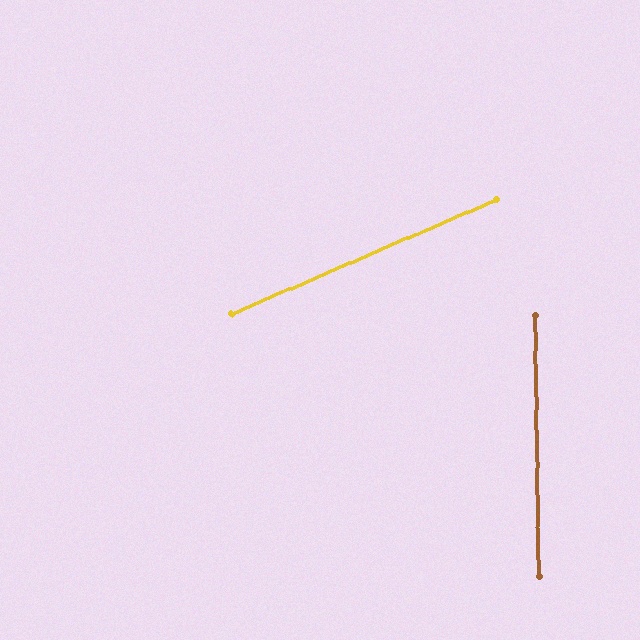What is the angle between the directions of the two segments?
Approximately 67 degrees.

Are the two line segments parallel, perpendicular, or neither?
Neither parallel nor perpendicular — they differ by about 67°.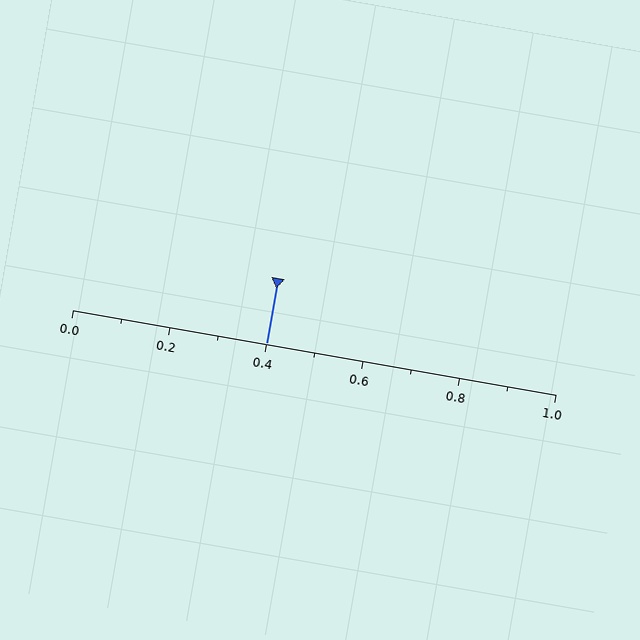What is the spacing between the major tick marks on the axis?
The major ticks are spaced 0.2 apart.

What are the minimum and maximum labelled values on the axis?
The axis runs from 0.0 to 1.0.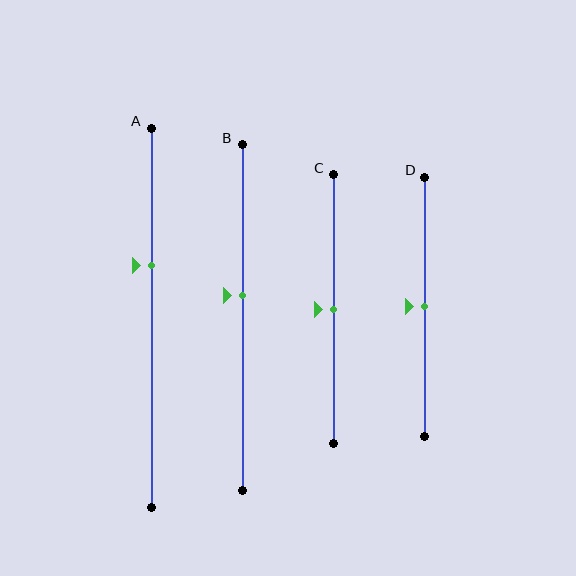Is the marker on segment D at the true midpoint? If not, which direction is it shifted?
Yes, the marker on segment D is at the true midpoint.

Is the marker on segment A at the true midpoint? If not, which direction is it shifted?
No, the marker on segment A is shifted upward by about 14% of the segment length.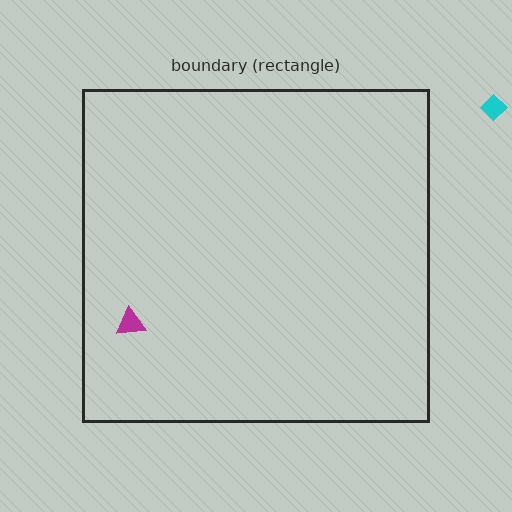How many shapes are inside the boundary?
1 inside, 1 outside.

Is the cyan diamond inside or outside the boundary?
Outside.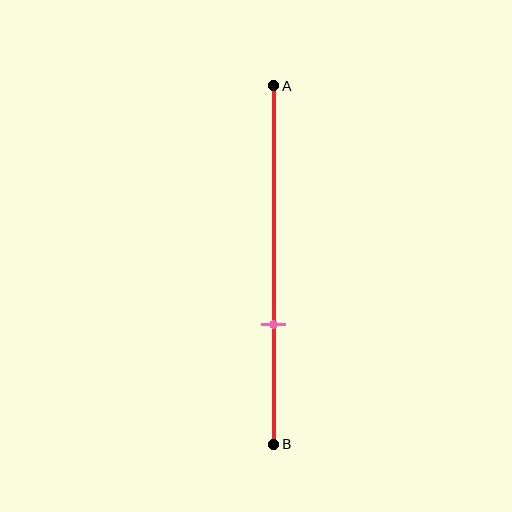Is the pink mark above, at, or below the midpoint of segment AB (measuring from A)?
The pink mark is below the midpoint of segment AB.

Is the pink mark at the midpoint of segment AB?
No, the mark is at about 65% from A, not at the 50% midpoint.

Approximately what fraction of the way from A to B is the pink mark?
The pink mark is approximately 65% of the way from A to B.